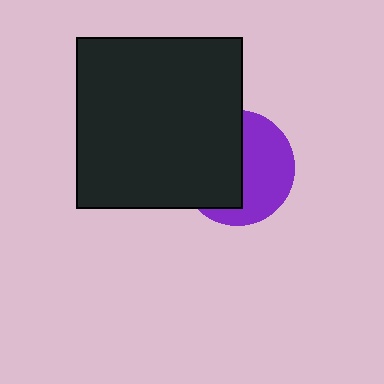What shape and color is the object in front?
The object in front is a black rectangle.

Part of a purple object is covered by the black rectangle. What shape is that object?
It is a circle.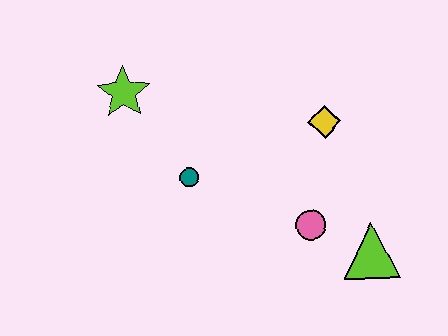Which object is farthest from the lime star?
The lime triangle is farthest from the lime star.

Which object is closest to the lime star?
The teal circle is closest to the lime star.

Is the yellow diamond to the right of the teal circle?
Yes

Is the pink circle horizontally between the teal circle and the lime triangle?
Yes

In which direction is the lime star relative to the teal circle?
The lime star is above the teal circle.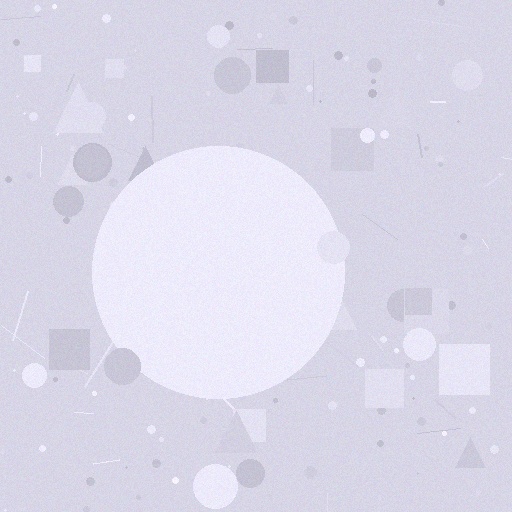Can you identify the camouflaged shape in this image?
The camouflaged shape is a circle.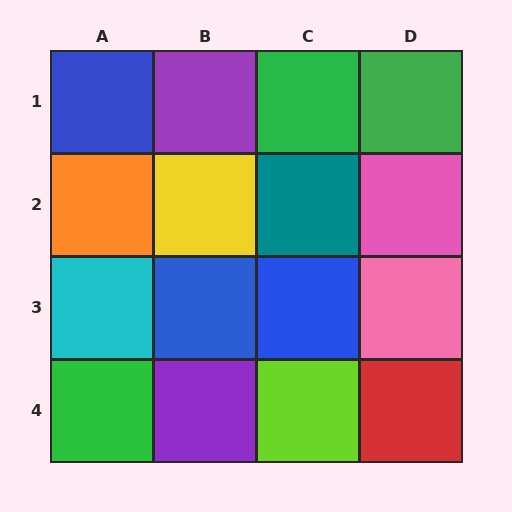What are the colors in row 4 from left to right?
Green, purple, lime, red.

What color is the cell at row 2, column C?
Teal.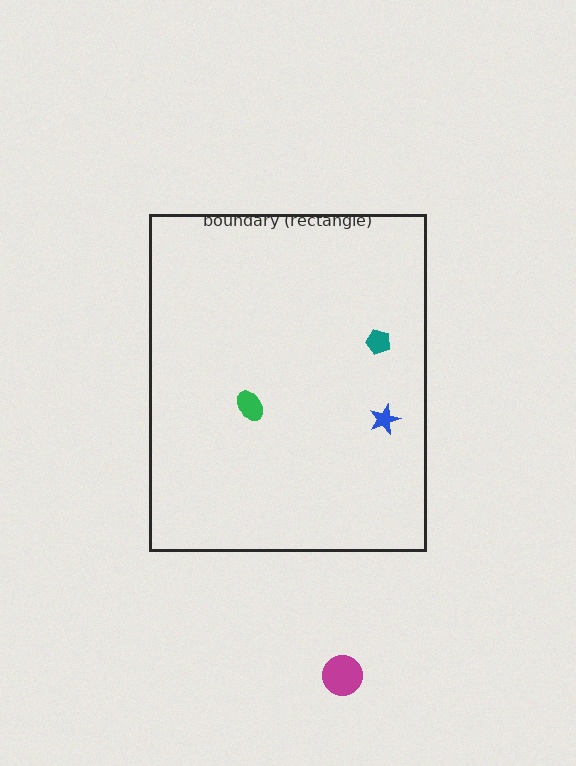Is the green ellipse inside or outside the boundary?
Inside.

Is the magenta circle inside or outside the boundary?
Outside.